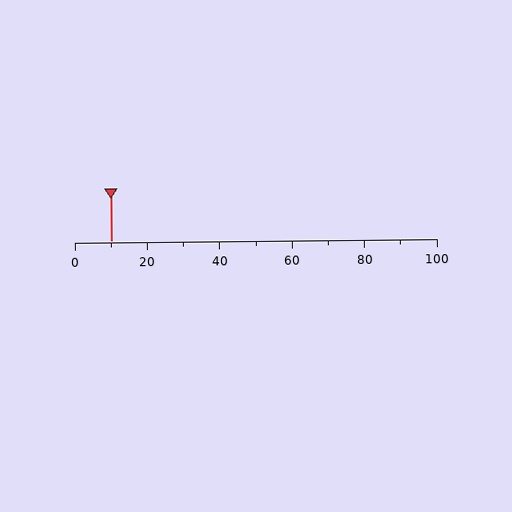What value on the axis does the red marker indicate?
The marker indicates approximately 10.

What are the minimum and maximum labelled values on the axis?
The axis runs from 0 to 100.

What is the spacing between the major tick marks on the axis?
The major ticks are spaced 20 apart.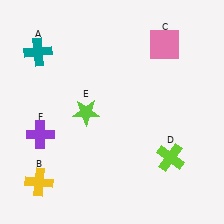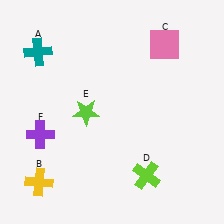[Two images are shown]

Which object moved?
The lime cross (D) moved left.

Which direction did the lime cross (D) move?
The lime cross (D) moved left.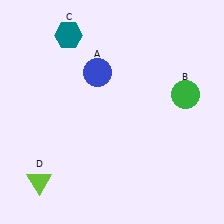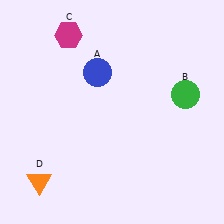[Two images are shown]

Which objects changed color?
C changed from teal to magenta. D changed from lime to orange.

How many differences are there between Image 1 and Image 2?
There are 2 differences between the two images.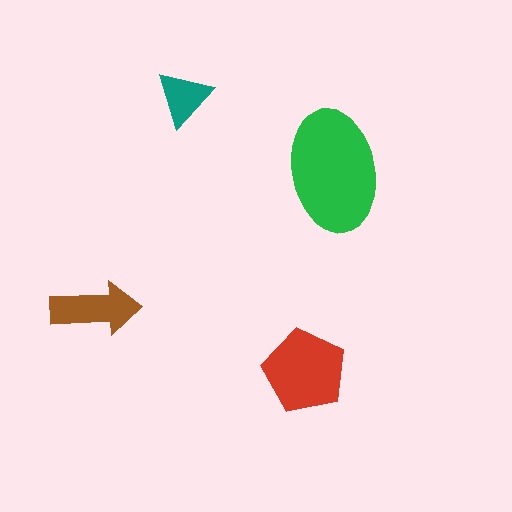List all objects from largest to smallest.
The green ellipse, the red pentagon, the brown arrow, the teal triangle.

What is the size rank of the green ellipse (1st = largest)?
1st.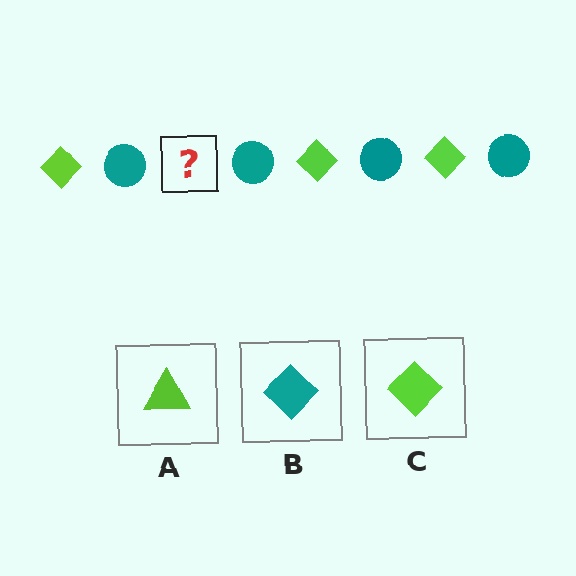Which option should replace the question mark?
Option C.